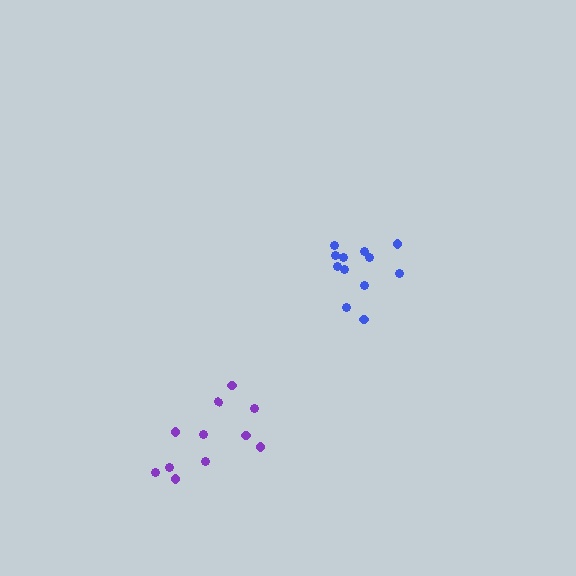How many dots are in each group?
Group 1: 12 dots, Group 2: 11 dots (23 total).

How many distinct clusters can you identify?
There are 2 distinct clusters.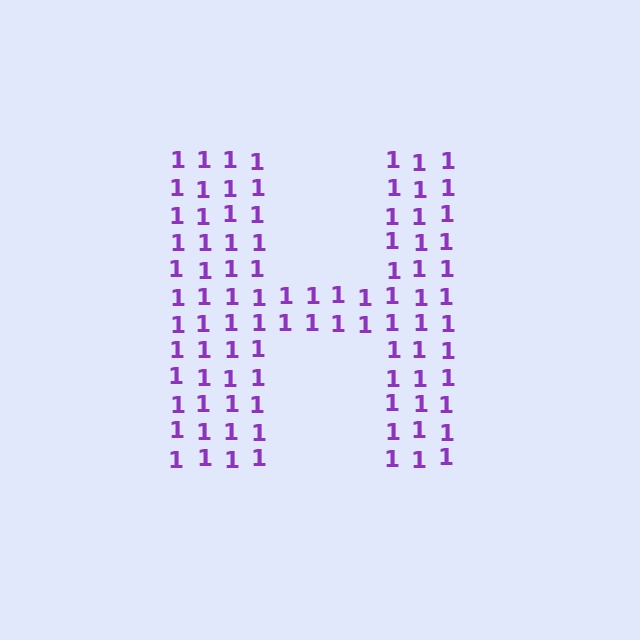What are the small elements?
The small elements are digit 1's.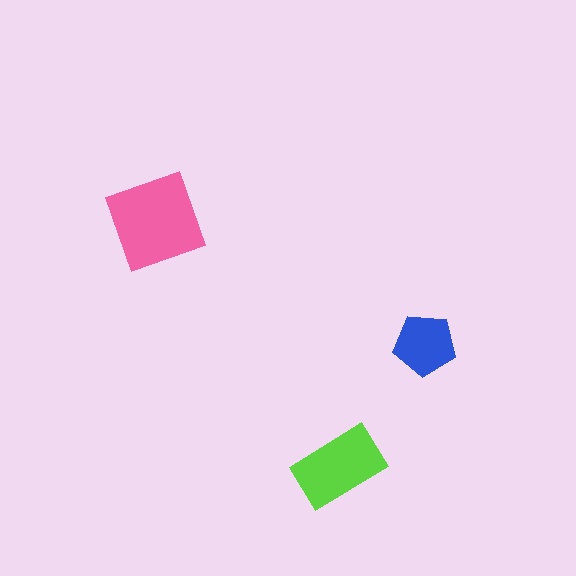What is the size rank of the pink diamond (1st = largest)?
1st.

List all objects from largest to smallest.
The pink diamond, the lime rectangle, the blue pentagon.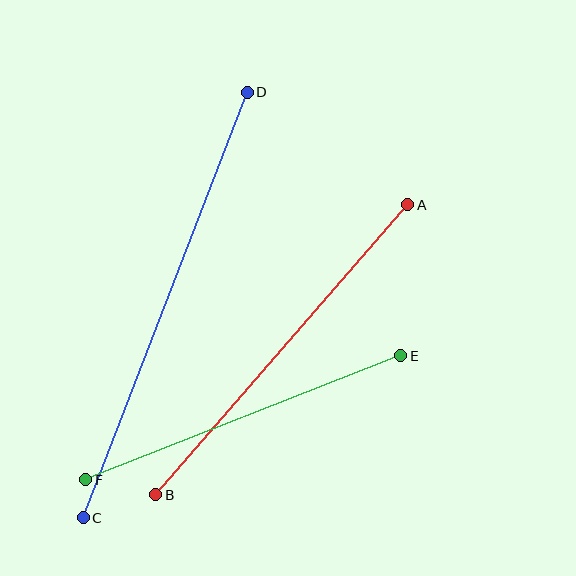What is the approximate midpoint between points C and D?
The midpoint is at approximately (165, 305) pixels.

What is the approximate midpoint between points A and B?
The midpoint is at approximately (282, 350) pixels.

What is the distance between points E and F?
The distance is approximately 338 pixels.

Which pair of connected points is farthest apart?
Points C and D are farthest apart.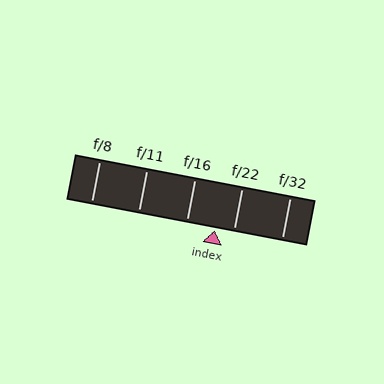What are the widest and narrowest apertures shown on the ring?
The widest aperture shown is f/8 and the narrowest is f/32.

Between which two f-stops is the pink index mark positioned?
The index mark is between f/16 and f/22.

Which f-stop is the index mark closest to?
The index mark is closest to f/22.